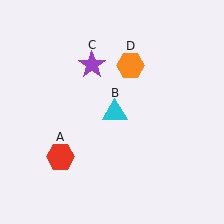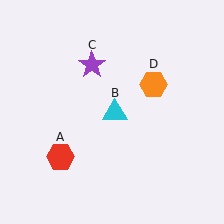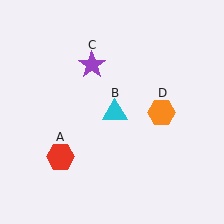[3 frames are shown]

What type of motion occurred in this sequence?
The orange hexagon (object D) rotated clockwise around the center of the scene.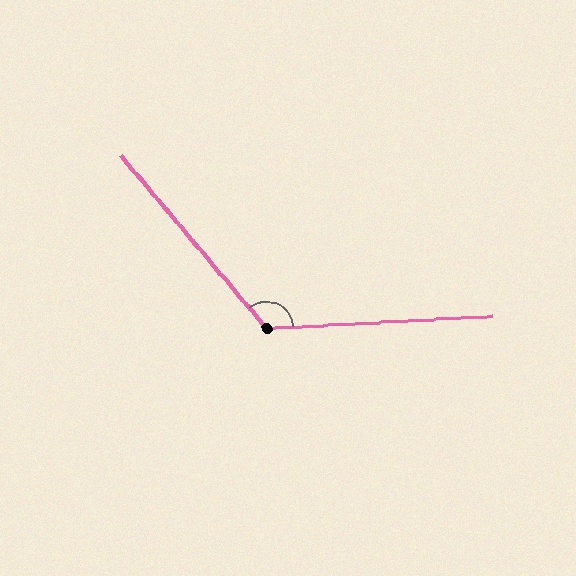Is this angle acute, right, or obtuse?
It is obtuse.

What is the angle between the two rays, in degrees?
Approximately 127 degrees.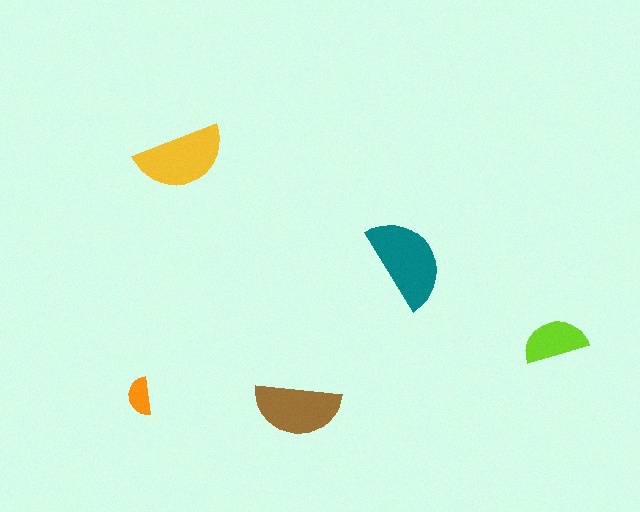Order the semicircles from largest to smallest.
the teal one, the yellow one, the brown one, the lime one, the orange one.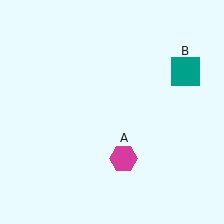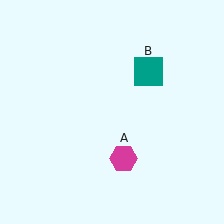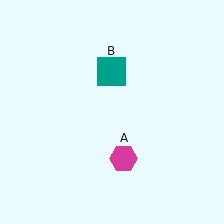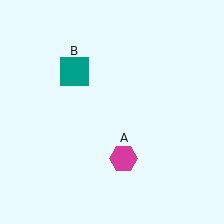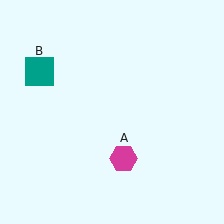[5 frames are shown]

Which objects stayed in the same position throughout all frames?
Magenta hexagon (object A) remained stationary.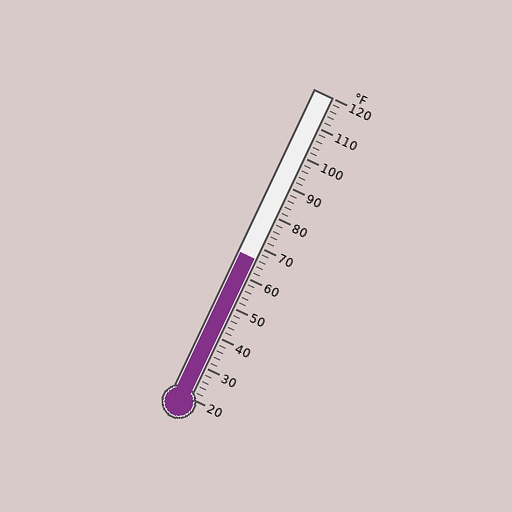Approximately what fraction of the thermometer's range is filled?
The thermometer is filled to approximately 45% of its range.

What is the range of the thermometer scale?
The thermometer scale ranges from 20°F to 120°F.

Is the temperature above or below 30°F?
The temperature is above 30°F.